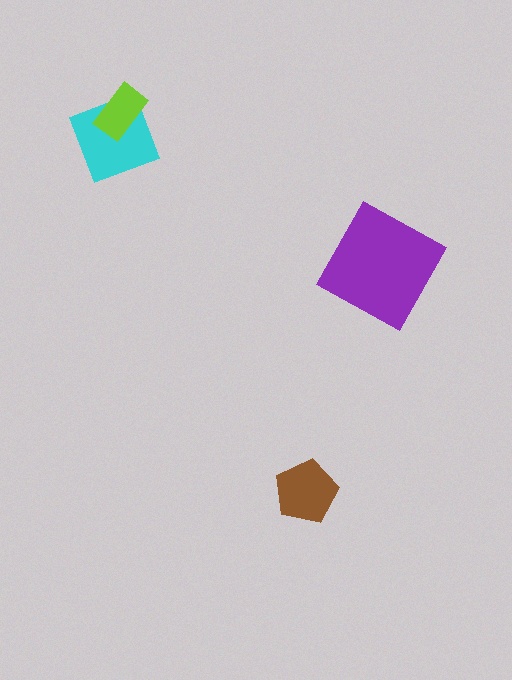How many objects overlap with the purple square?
0 objects overlap with the purple square.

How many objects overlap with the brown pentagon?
0 objects overlap with the brown pentagon.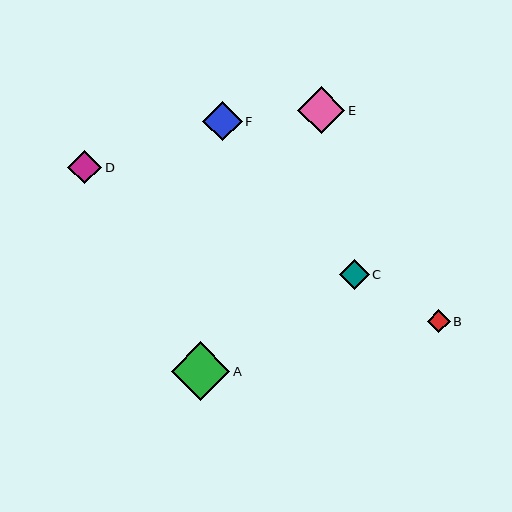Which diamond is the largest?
Diamond A is the largest with a size of approximately 59 pixels.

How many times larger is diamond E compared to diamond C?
Diamond E is approximately 1.6 times the size of diamond C.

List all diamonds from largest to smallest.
From largest to smallest: A, E, F, D, C, B.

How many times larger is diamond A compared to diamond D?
Diamond A is approximately 1.7 times the size of diamond D.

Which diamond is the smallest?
Diamond B is the smallest with a size of approximately 23 pixels.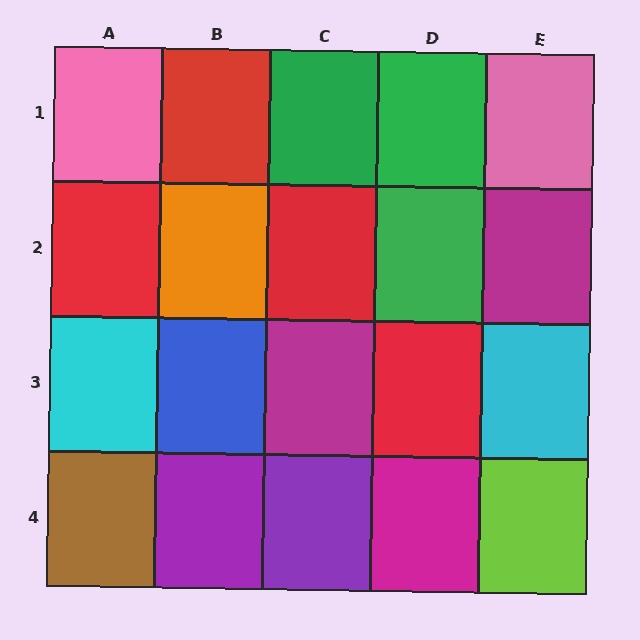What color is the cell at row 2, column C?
Red.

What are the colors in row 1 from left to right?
Pink, red, green, green, pink.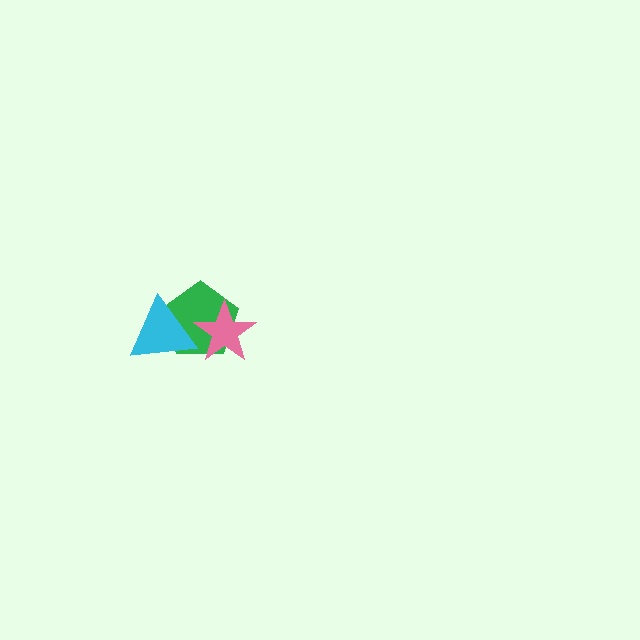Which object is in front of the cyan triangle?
The pink star is in front of the cyan triangle.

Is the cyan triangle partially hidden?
Yes, it is partially covered by another shape.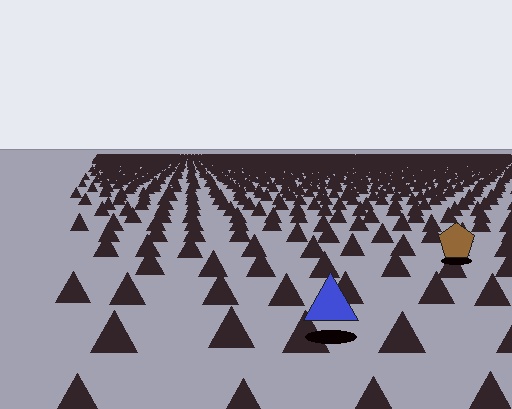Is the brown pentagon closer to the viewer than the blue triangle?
No. The blue triangle is closer — you can tell from the texture gradient: the ground texture is coarser near it.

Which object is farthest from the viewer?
The brown pentagon is farthest from the viewer. It appears smaller and the ground texture around it is denser.